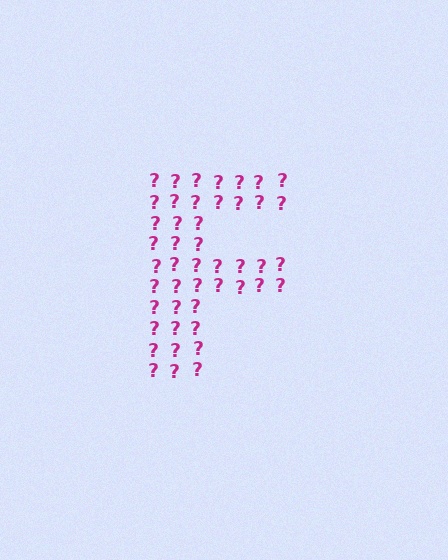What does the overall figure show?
The overall figure shows the letter F.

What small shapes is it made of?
It is made of small question marks.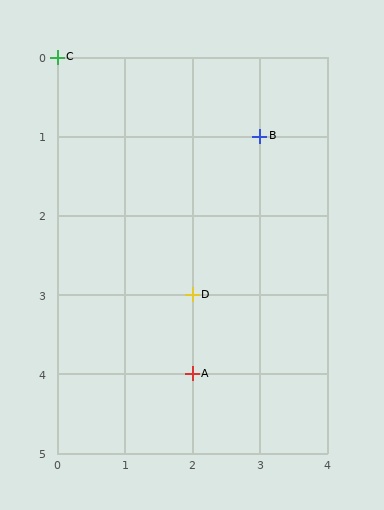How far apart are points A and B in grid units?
Points A and B are 1 column and 3 rows apart (about 3.2 grid units diagonally).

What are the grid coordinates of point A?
Point A is at grid coordinates (2, 4).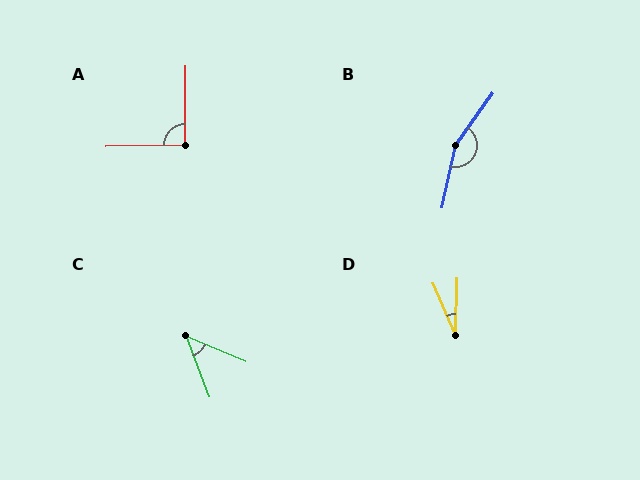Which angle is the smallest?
D, at approximately 24 degrees.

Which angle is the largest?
B, at approximately 156 degrees.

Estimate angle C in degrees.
Approximately 46 degrees.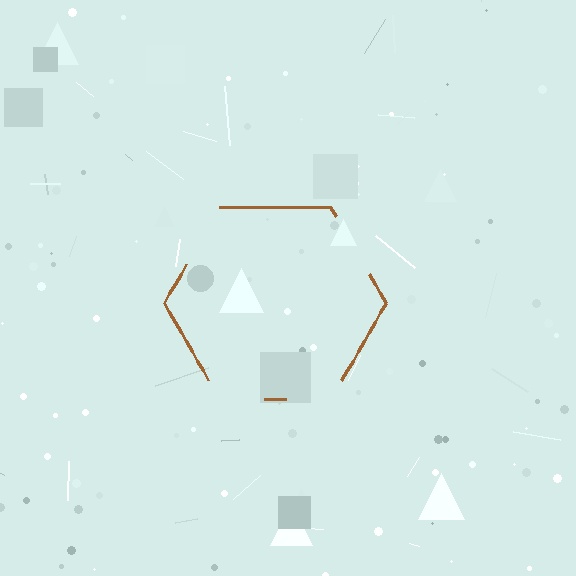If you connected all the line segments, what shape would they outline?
They would outline a hexagon.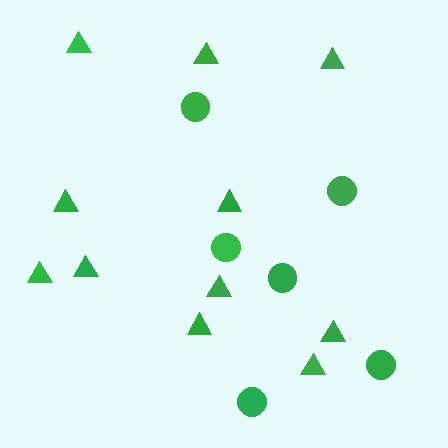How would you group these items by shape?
There are 2 groups: one group of circles (6) and one group of triangles (11).